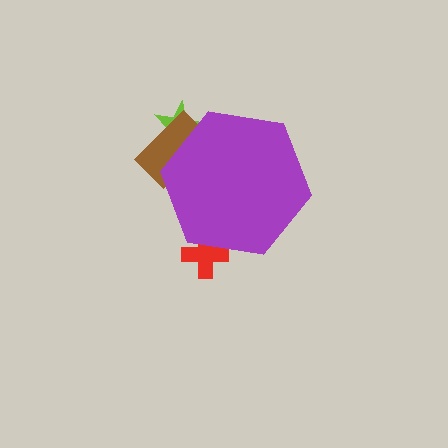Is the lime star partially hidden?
Yes, the lime star is partially hidden behind the purple hexagon.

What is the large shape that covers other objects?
A purple hexagon.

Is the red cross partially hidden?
Yes, the red cross is partially hidden behind the purple hexagon.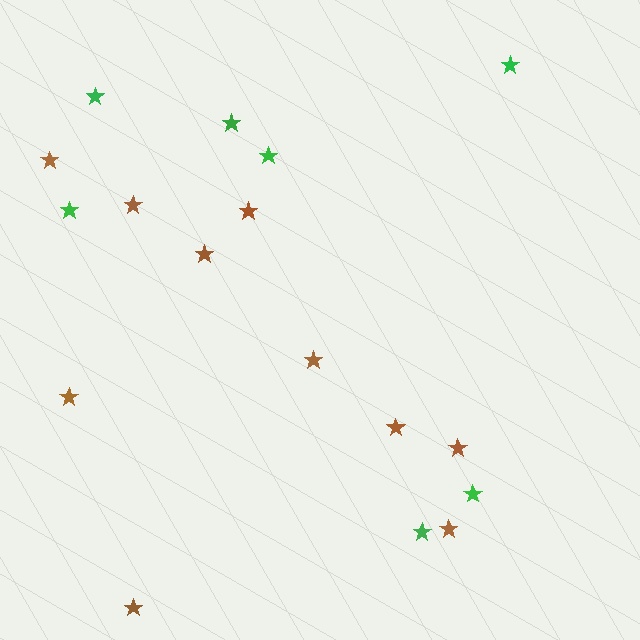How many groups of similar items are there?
There are 2 groups: one group of green stars (7) and one group of brown stars (10).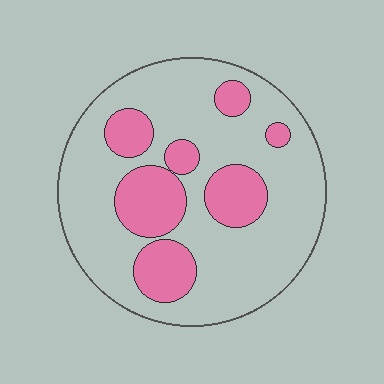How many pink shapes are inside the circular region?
7.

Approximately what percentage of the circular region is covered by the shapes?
Approximately 25%.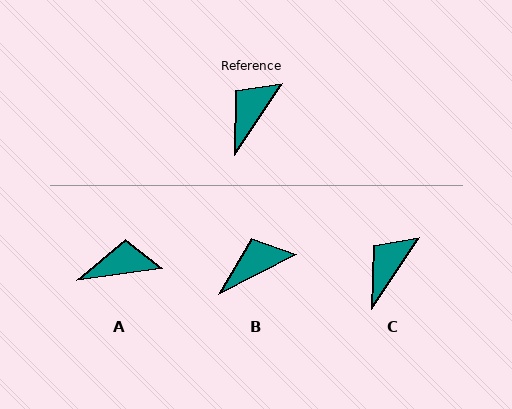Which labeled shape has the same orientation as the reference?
C.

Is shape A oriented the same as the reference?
No, it is off by about 48 degrees.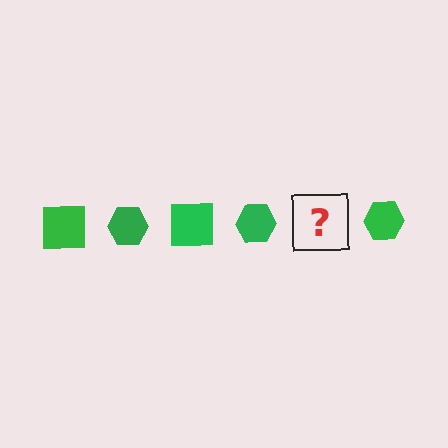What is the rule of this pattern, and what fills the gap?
The rule is that the pattern cycles through square, hexagon shapes in green. The gap should be filled with a green square.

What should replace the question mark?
The question mark should be replaced with a green square.